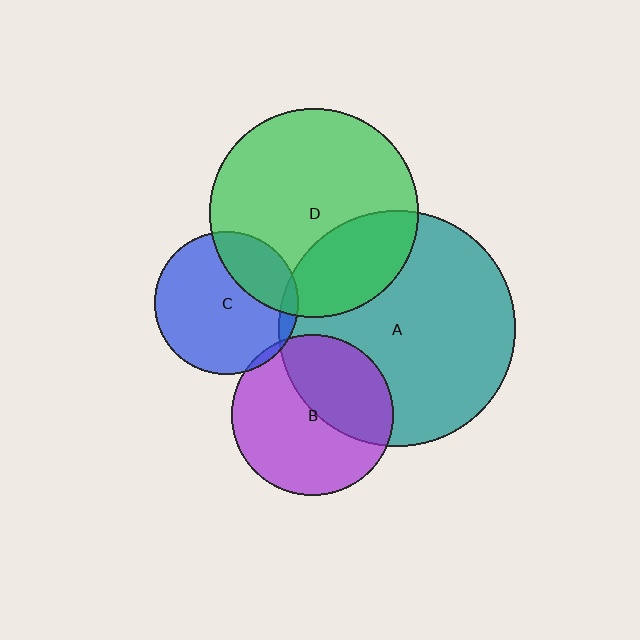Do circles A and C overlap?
Yes.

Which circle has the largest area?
Circle A (teal).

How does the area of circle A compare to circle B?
Approximately 2.1 times.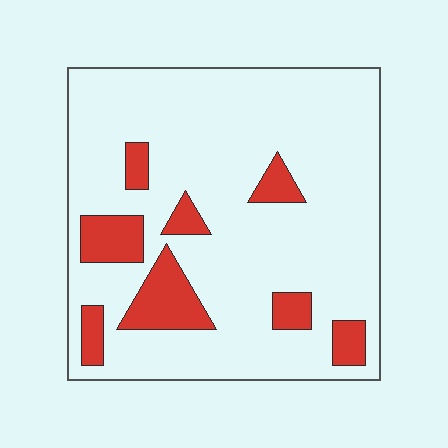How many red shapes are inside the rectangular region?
8.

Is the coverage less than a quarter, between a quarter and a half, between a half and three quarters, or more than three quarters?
Less than a quarter.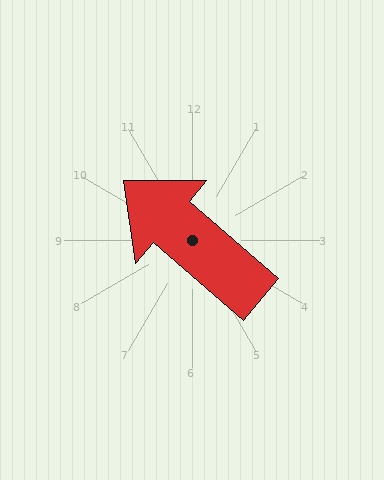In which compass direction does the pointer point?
Northwest.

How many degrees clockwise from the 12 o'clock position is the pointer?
Approximately 311 degrees.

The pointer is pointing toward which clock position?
Roughly 10 o'clock.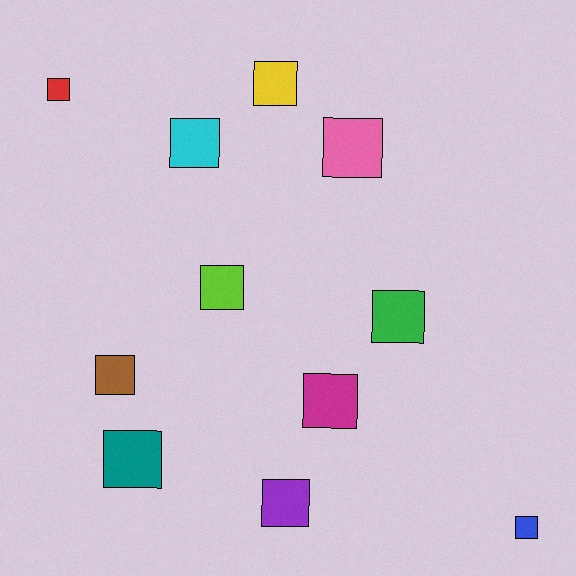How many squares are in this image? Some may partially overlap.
There are 11 squares.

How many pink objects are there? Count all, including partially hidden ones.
There is 1 pink object.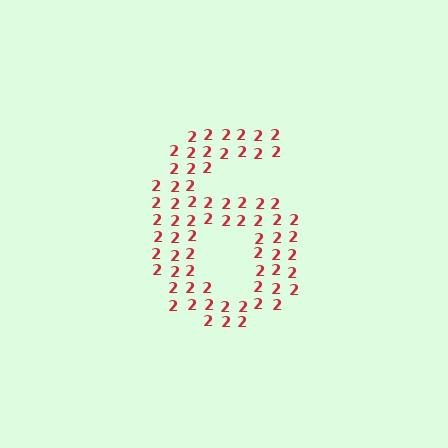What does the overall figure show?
The overall figure shows the digit 6.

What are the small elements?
The small elements are digit 2's.